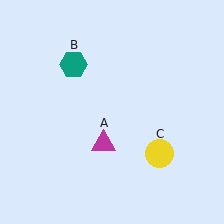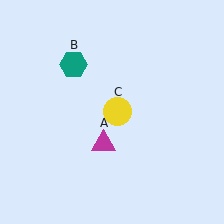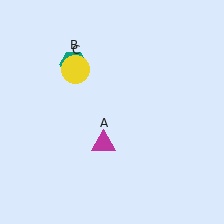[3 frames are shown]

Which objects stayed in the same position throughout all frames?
Magenta triangle (object A) and teal hexagon (object B) remained stationary.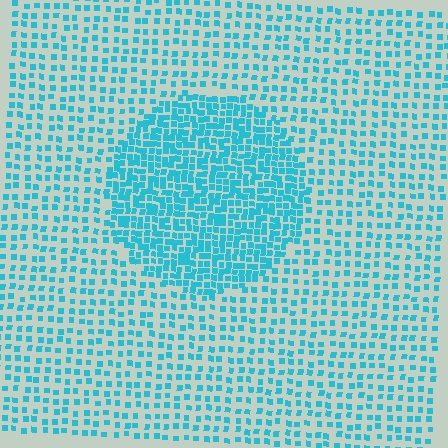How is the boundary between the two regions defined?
The boundary is defined by a change in element density (approximately 2.2x ratio). All elements are the same color, size, and shape.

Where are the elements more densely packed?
The elements are more densely packed inside the circle boundary.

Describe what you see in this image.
The image contains small cyan elements arranged at two different densities. A circle-shaped region is visible where the elements are more densely packed than the surrounding area.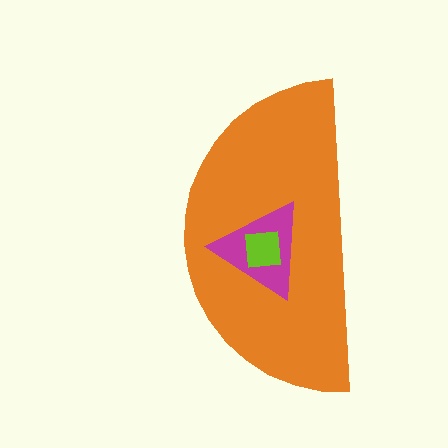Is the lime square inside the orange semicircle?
Yes.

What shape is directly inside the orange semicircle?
The magenta triangle.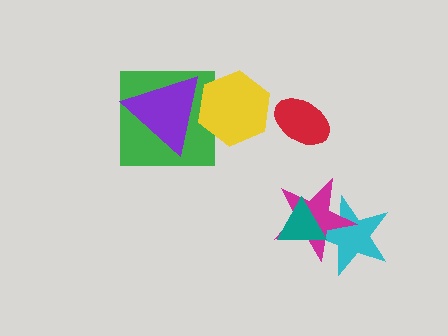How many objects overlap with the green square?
2 objects overlap with the green square.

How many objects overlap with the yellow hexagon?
2 objects overlap with the yellow hexagon.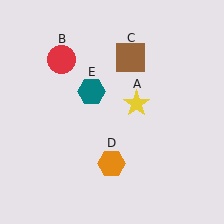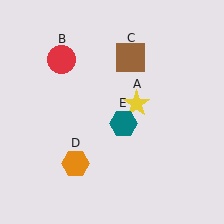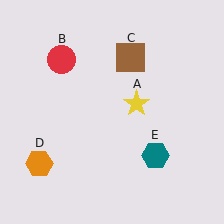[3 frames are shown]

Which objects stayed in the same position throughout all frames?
Yellow star (object A) and red circle (object B) and brown square (object C) remained stationary.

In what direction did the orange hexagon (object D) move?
The orange hexagon (object D) moved left.